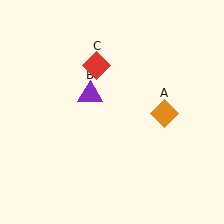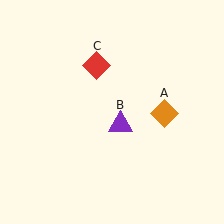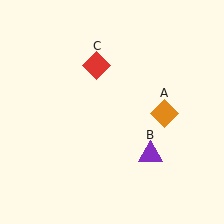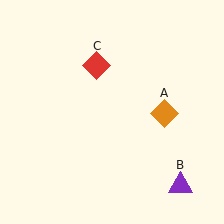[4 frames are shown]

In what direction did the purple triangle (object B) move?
The purple triangle (object B) moved down and to the right.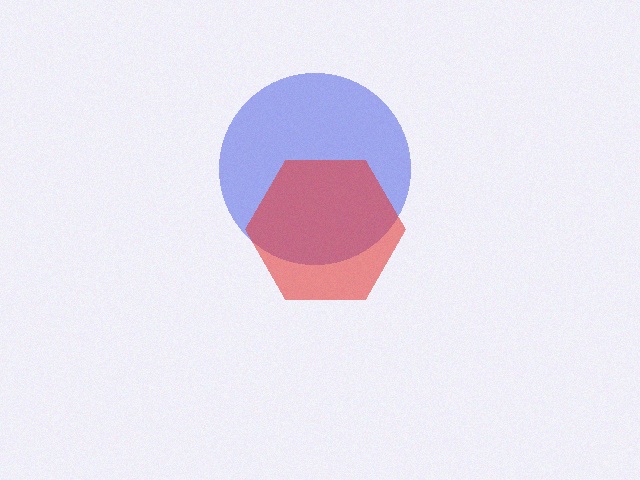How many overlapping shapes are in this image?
There are 2 overlapping shapes in the image.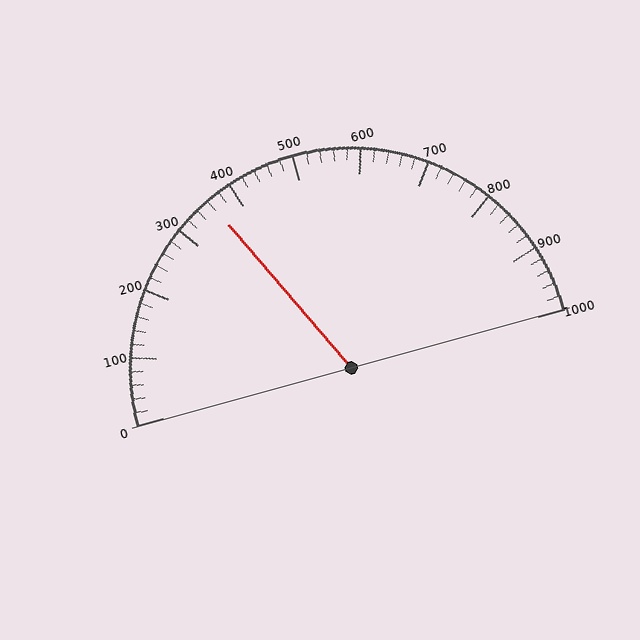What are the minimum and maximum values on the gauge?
The gauge ranges from 0 to 1000.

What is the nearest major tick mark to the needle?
The nearest major tick mark is 400.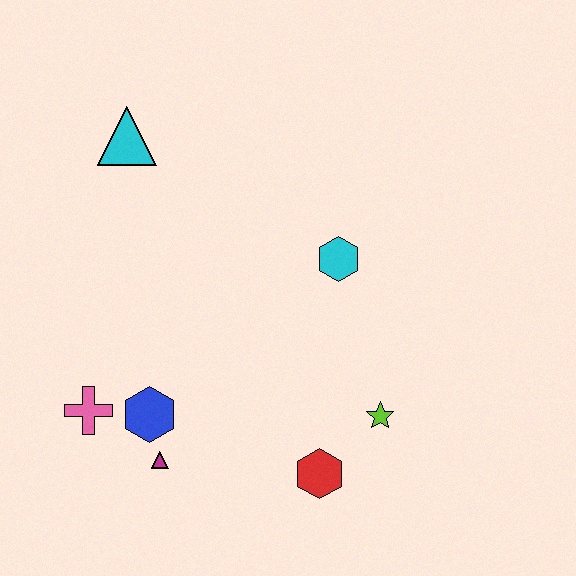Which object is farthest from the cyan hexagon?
The pink cross is farthest from the cyan hexagon.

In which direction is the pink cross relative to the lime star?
The pink cross is to the left of the lime star.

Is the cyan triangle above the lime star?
Yes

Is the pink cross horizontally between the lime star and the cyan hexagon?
No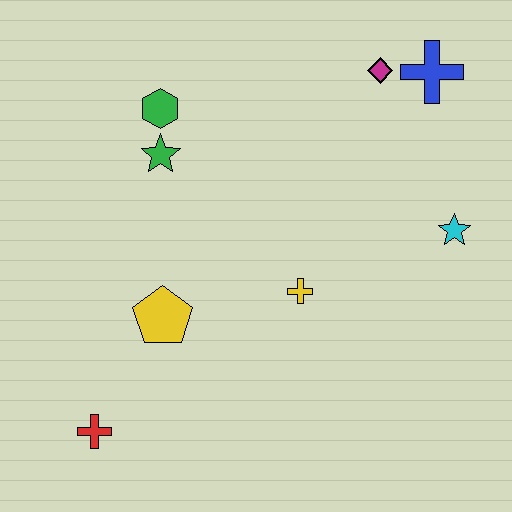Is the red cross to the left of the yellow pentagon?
Yes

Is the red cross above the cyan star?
No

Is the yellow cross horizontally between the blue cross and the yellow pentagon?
Yes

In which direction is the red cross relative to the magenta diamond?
The red cross is below the magenta diamond.